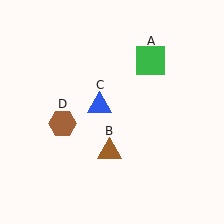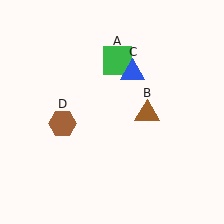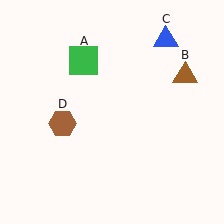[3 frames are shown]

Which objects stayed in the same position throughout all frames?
Brown hexagon (object D) remained stationary.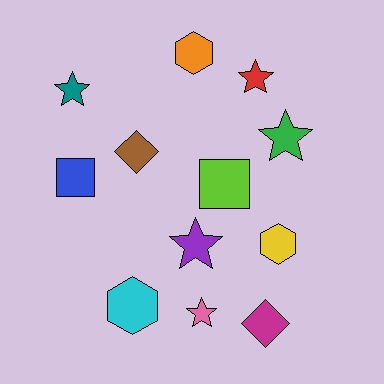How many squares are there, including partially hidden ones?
There are 2 squares.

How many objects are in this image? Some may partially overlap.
There are 12 objects.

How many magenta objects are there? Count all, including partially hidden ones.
There is 1 magenta object.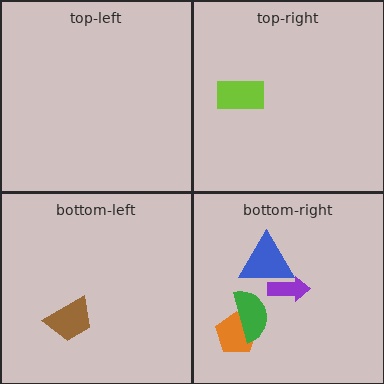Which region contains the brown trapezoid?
The bottom-left region.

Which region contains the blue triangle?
The bottom-right region.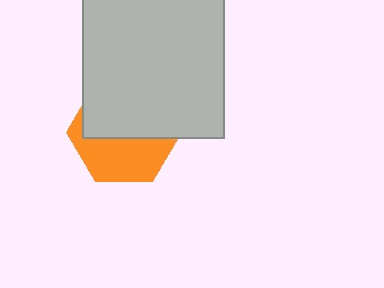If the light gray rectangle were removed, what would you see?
You would see the complete orange hexagon.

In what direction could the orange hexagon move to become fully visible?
The orange hexagon could move down. That would shift it out from behind the light gray rectangle entirely.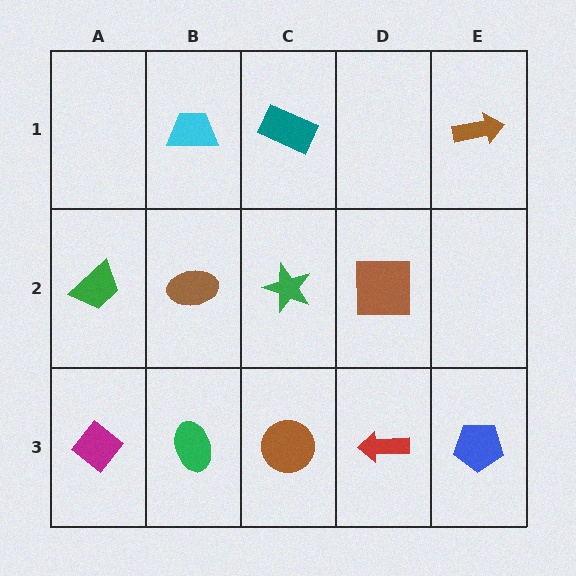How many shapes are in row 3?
5 shapes.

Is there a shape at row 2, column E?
No, that cell is empty.